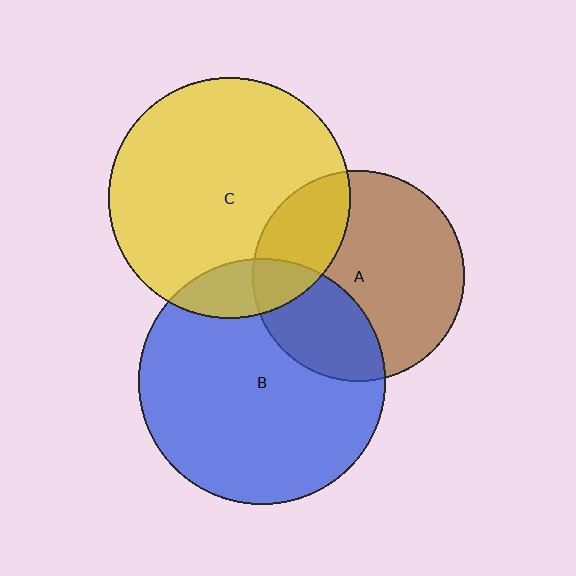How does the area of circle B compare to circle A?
Approximately 1.4 times.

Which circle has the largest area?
Circle B (blue).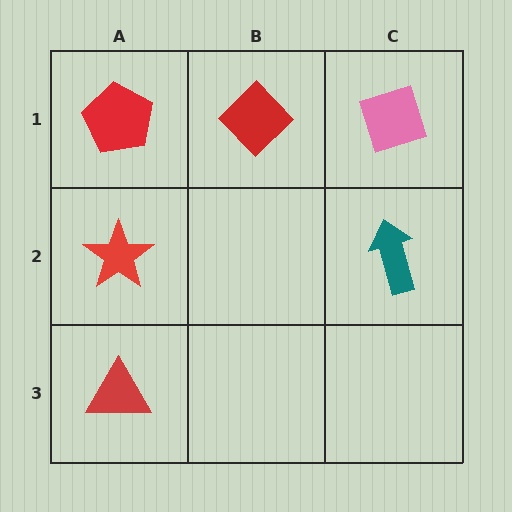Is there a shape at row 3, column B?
No, that cell is empty.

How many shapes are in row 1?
3 shapes.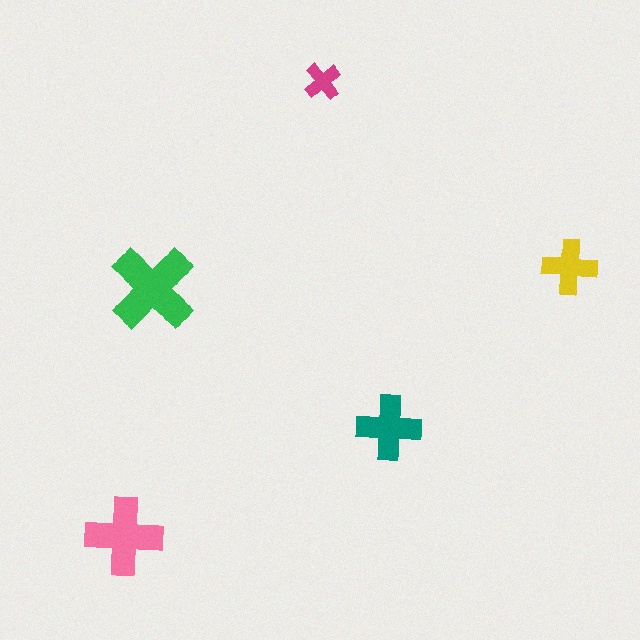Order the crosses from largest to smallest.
the green one, the pink one, the teal one, the yellow one, the magenta one.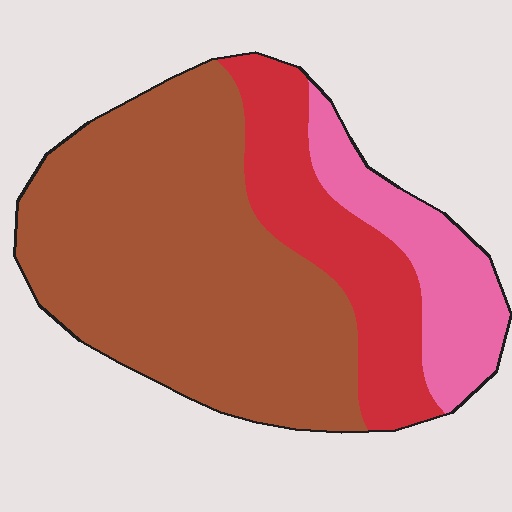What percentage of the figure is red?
Red covers around 20% of the figure.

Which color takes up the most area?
Brown, at roughly 60%.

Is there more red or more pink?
Red.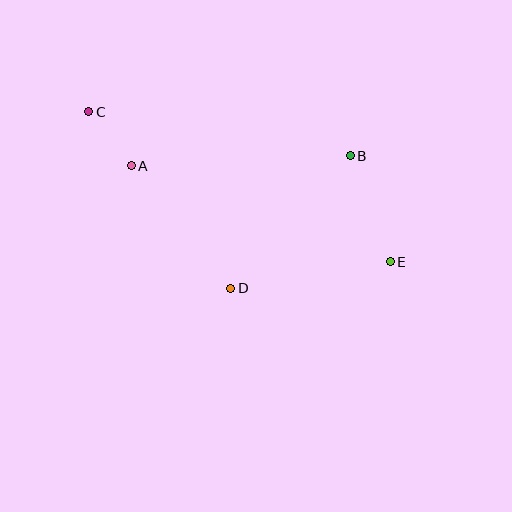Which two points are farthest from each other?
Points C and E are farthest from each other.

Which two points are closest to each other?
Points A and C are closest to each other.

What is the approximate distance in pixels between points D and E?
The distance between D and E is approximately 162 pixels.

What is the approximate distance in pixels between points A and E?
The distance between A and E is approximately 276 pixels.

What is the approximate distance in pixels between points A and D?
The distance between A and D is approximately 158 pixels.